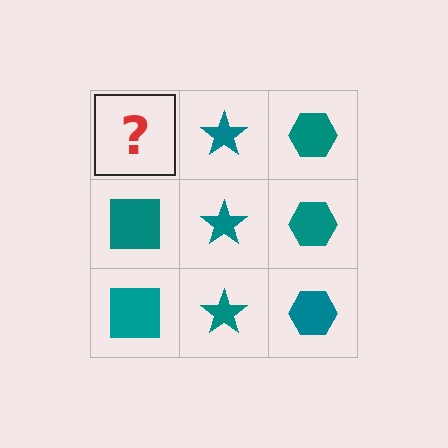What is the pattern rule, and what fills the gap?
The rule is that each column has a consistent shape. The gap should be filled with a teal square.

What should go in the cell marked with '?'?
The missing cell should contain a teal square.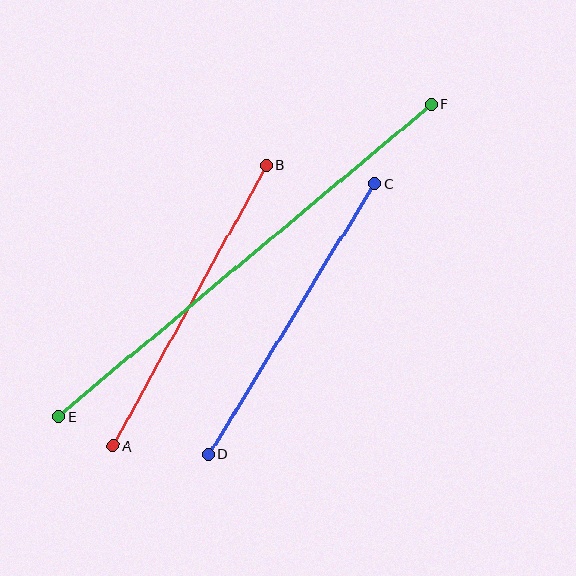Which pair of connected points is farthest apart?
Points E and F are farthest apart.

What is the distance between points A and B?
The distance is approximately 320 pixels.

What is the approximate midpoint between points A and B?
The midpoint is at approximately (190, 306) pixels.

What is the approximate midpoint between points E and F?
The midpoint is at approximately (245, 260) pixels.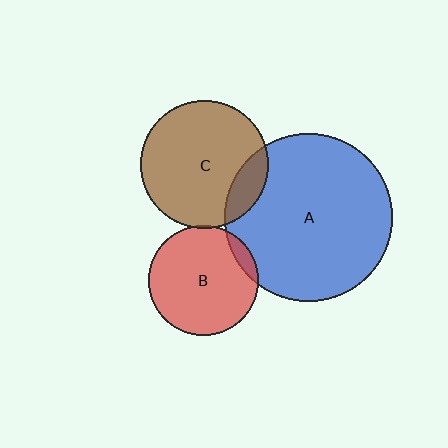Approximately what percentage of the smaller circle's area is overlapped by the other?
Approximately 5%.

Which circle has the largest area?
Circle A (blue).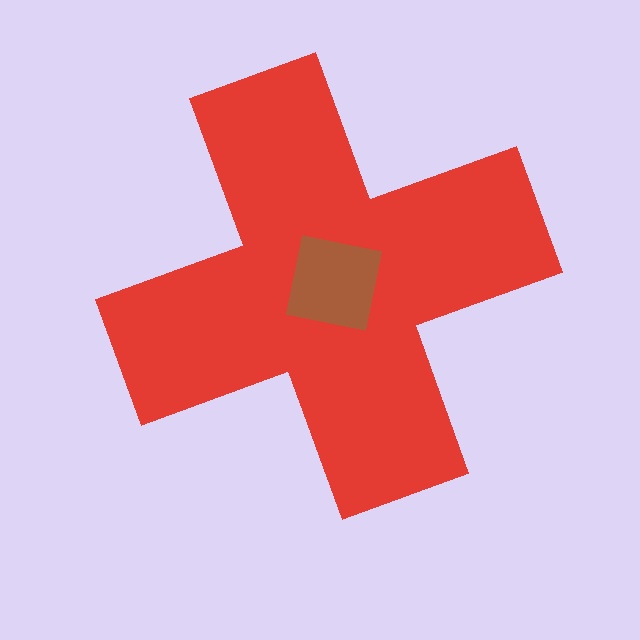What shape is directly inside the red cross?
The brown square.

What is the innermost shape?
The brown square.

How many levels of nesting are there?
2.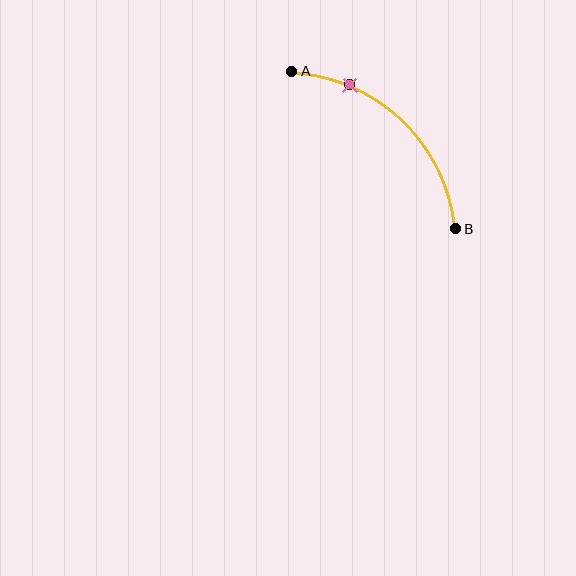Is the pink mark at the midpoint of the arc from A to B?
No. The pink mark lies on the arc but is closer to endpoint A. The arc midpoint would be at the point on the curve equidistant along the arc from both A and B.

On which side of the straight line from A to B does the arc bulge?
The arc bulges above and to the right of the straight line connecting A and B.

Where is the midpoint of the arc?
The arc midpoint is the point on the curve farthest from the straight line joining A and B. It sits above and to the right of that line.